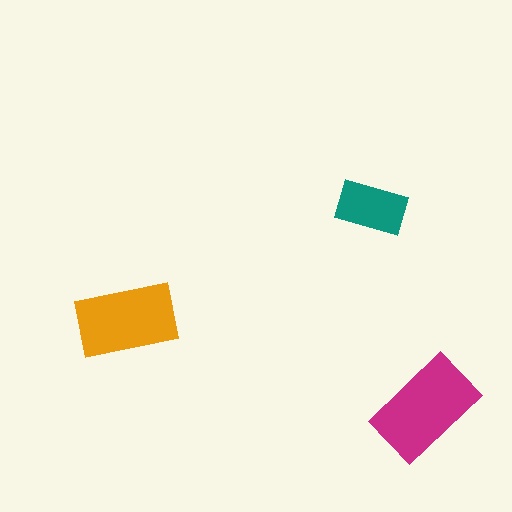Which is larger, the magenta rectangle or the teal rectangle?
The magenta one.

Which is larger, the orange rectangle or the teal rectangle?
The orange one.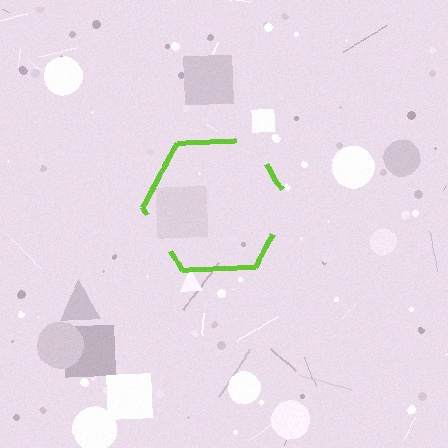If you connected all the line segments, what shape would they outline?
They would outline a hexagon.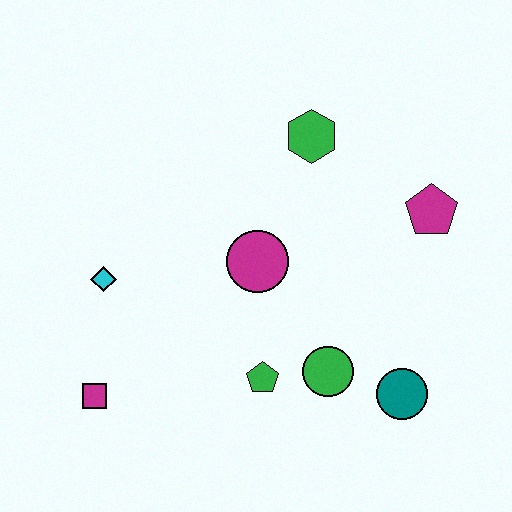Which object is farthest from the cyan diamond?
The magenta pentagon is farthest from the cyan diamond.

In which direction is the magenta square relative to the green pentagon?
The magenta square is to the left of the green pentagon.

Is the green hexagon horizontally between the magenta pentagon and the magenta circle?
Yes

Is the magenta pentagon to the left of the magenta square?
No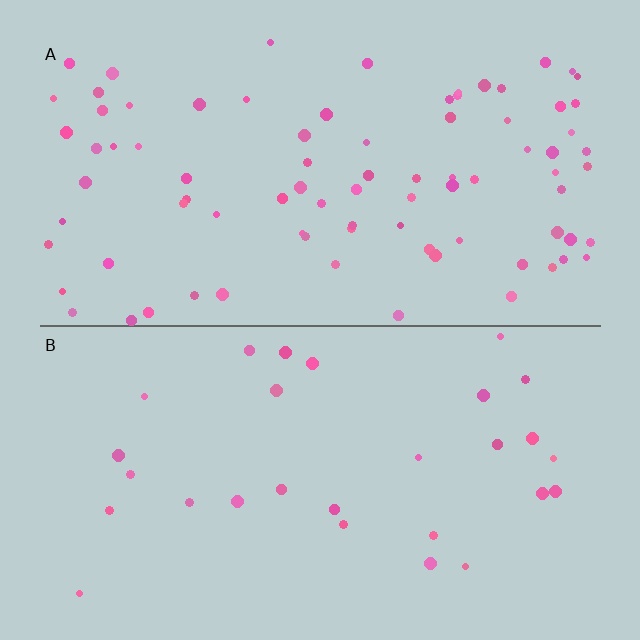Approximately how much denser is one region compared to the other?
Approximately 3.0× — region A over region B.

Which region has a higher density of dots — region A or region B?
A (the top).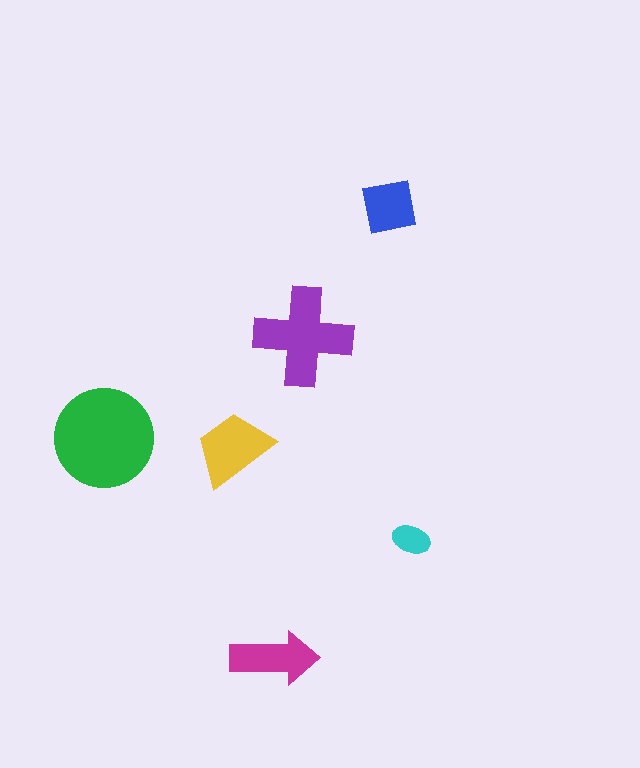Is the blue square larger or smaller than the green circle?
Smaller.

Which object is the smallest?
The cyan ellipse.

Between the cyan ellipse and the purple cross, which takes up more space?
The purple cross.